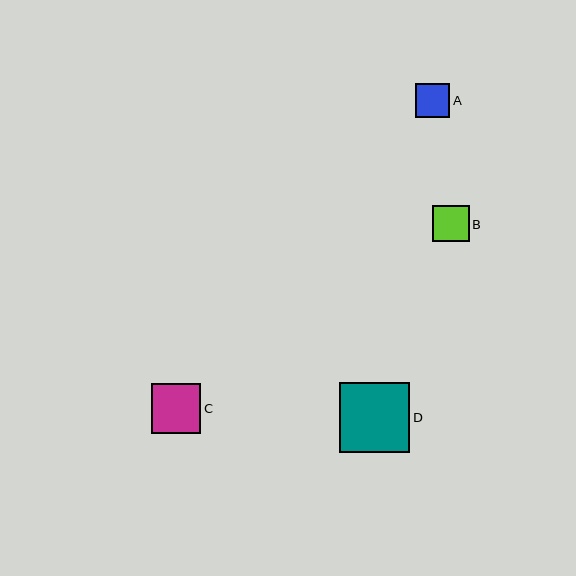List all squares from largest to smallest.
From largest to smallest: D, C, B, A.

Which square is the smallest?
Square A is the smallest with a size of approximately 35 pixels.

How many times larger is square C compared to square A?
Square C is approximately 1.4 times the size of square A.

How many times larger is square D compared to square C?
Square D is approximately 1.4 times the size of square C.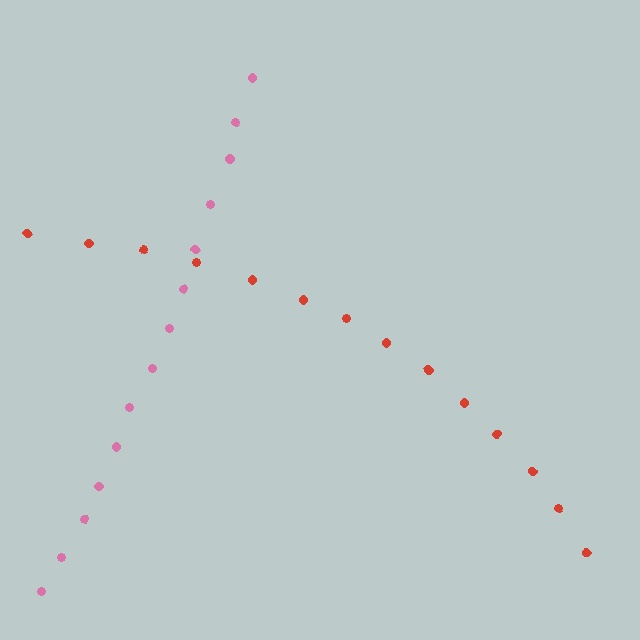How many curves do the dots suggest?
There are 2 distinct paths.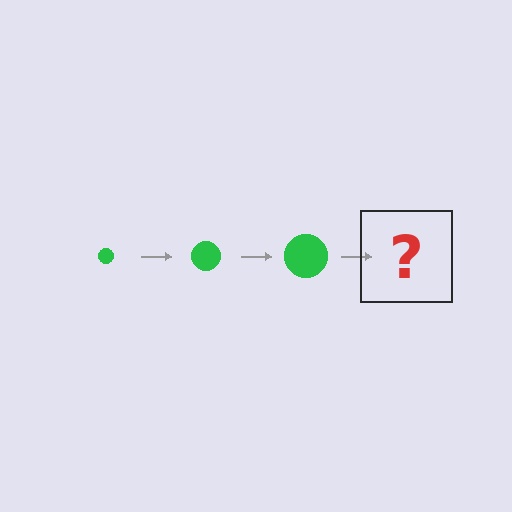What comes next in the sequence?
The next element should be a green circle, larger than the previous one.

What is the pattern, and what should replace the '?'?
The pattern is that the circle gets progressively larger each step. The '?' should be a green circle, larger than the previous one.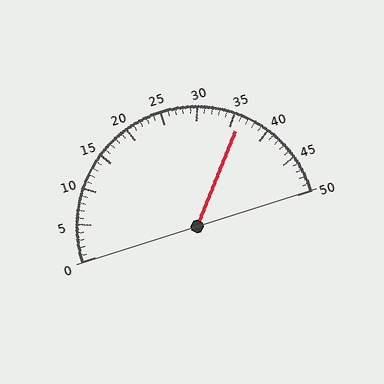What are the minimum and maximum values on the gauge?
The gauge ranges from 0 to 50.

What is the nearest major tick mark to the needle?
The nearest major tick mark is 35.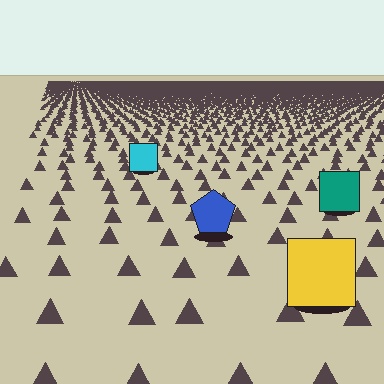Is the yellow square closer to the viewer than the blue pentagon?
Yes. The yellow square is closer — you can tell from the texture gradient: the ground texture is coarser near it.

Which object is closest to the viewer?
The yellow square is closest. The texture marks near it are larger and more spread out.